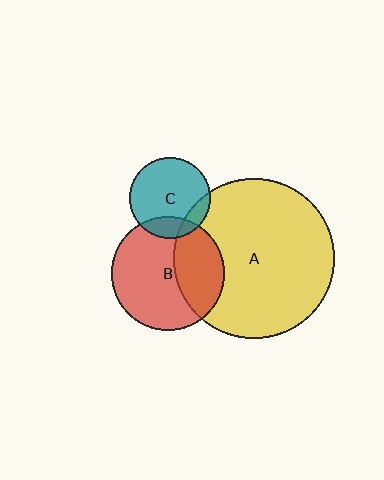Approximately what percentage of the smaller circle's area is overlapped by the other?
Approximately 35%.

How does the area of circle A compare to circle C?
Approximately 4.0 times.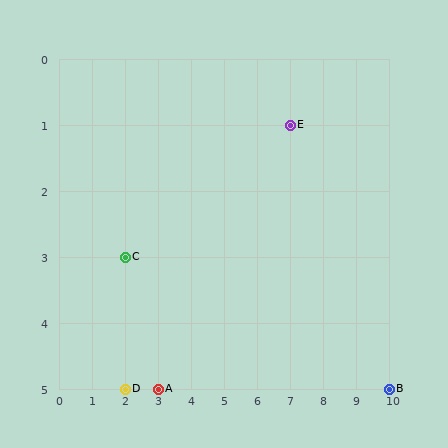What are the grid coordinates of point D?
Point D is at grid coordinates (2, 5).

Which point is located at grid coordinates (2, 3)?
Point C is at (2, 3).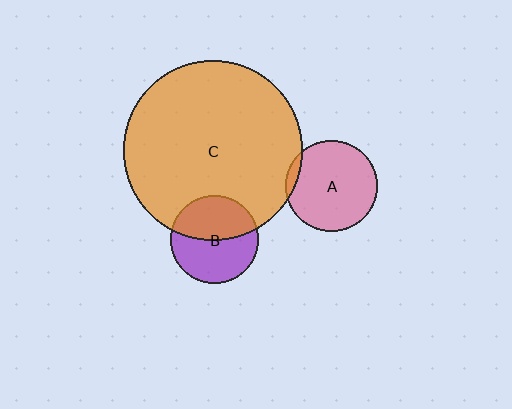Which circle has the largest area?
Circle C (orange).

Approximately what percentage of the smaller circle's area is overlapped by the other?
Approximately 5%.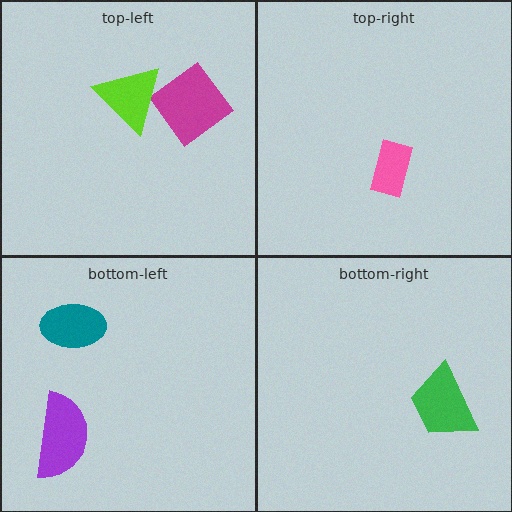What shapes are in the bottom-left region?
The teal ellipse, the purple semicircle.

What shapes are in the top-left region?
The magenta diamond, the lime triangle.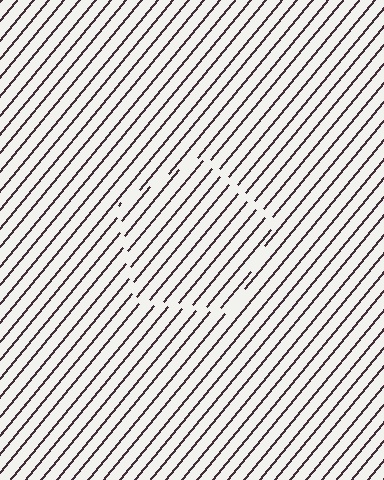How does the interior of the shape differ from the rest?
The interior of the shape contains the same grating, shifted by half a period — the contour is defined by the phase discontinuity where line-ends from the inner and outer gratings abut.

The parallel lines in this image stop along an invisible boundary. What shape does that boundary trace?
An illusory pentagon. The interior of the shape contains the same grating, shifted by half a period — the contour is defined by the phase discontinuity where line-ends from the inner and outer gratings abut.